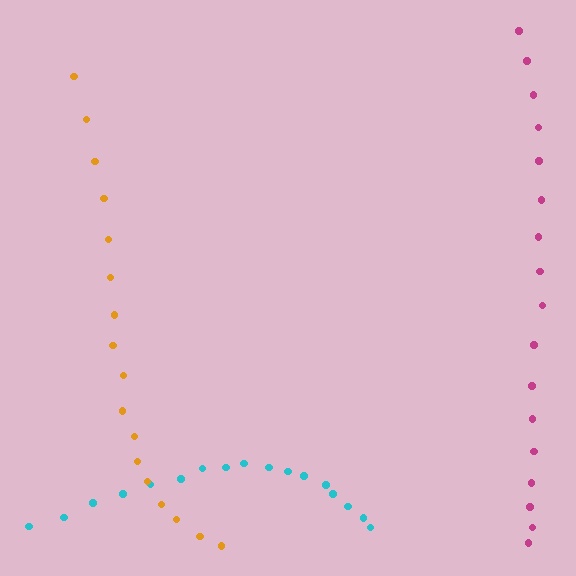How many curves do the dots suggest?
There are 3 distinct paths.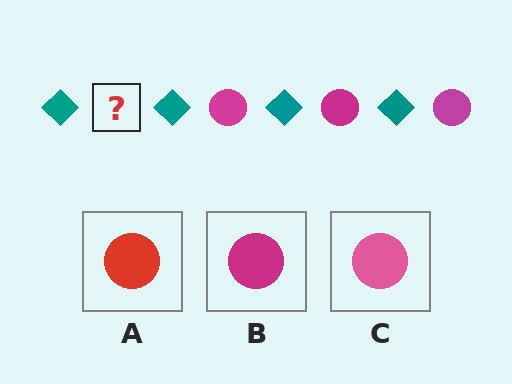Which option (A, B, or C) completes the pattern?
B.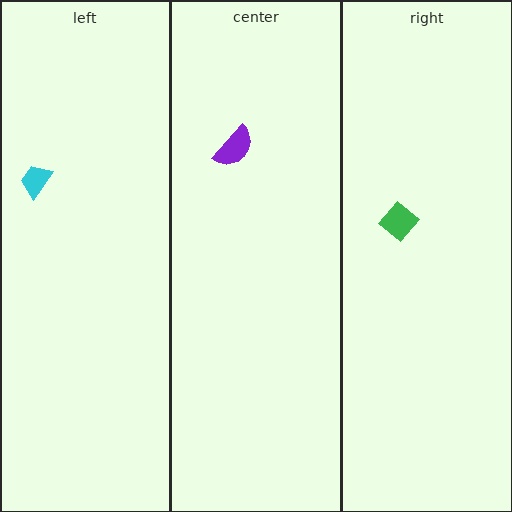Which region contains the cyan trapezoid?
The left region.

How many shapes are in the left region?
1.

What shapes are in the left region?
The cyan trapezoid.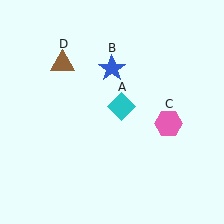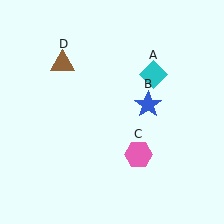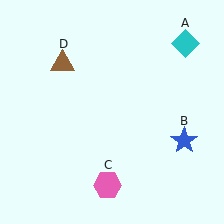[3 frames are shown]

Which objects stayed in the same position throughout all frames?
Brown triangle (object D) remained stationary.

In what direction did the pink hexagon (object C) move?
The pink hexagon (object C) moved down and to the left.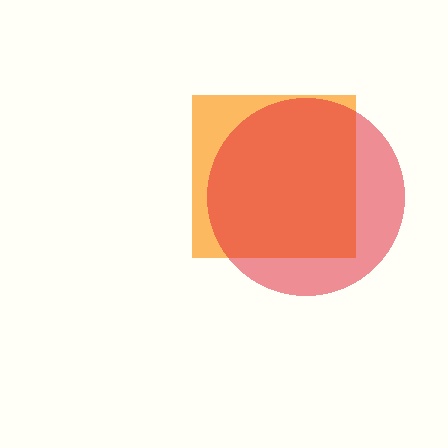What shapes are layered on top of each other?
The layered shapes are: an orange square, a red circle.